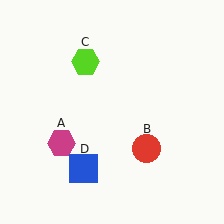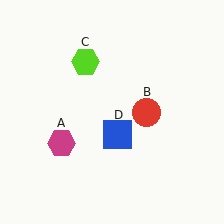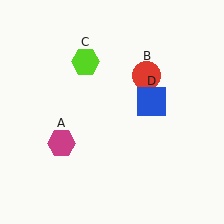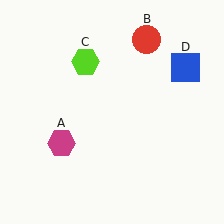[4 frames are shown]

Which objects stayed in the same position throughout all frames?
Magenta hexagon (object A) and lime hexagon (object C) remained stationary.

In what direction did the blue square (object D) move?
The blue square (object D) moved up and to the right.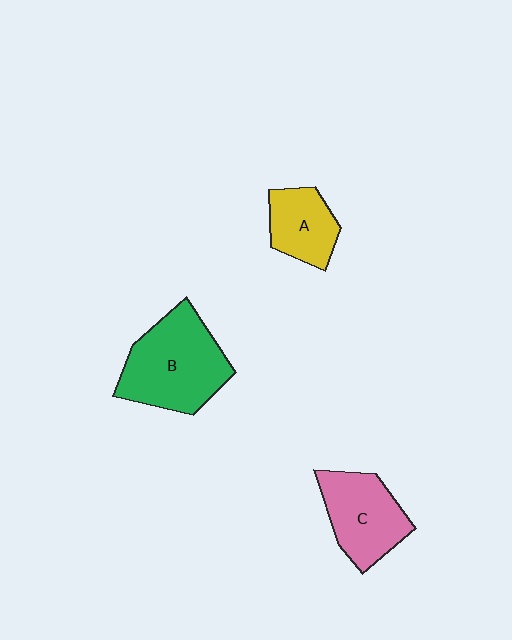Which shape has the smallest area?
Shape A (yellow).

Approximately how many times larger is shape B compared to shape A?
Approximately 1.9 times.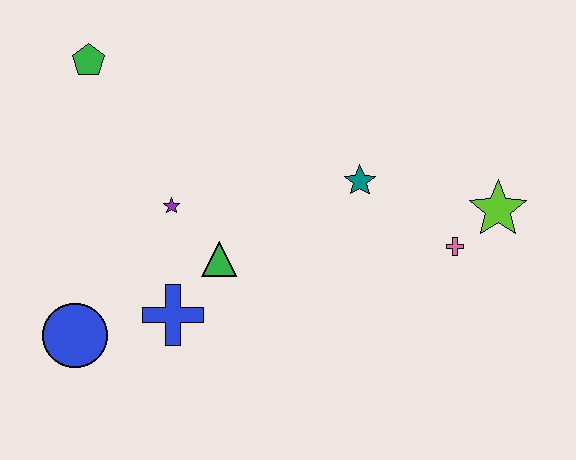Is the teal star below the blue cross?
No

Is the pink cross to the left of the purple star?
No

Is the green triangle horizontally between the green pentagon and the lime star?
Yes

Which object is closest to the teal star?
The pink cross is closest to the teal star.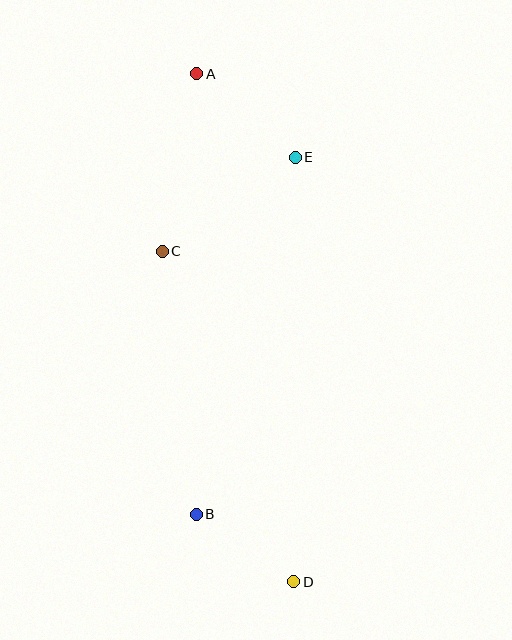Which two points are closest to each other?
Points B and D are closest to each other.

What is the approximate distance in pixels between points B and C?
The distance between B and C is approximately 265 pixels.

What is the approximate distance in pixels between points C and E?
The distance between C and E is approximately 163 pixels.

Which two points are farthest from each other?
Points A and D are farthest from each other.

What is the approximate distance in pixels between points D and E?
The distance between D and E is approximately 424 pixels.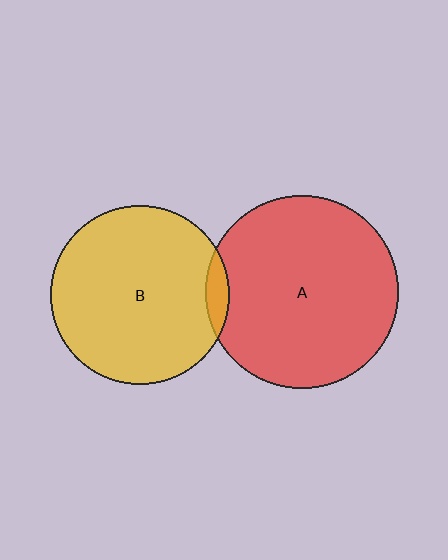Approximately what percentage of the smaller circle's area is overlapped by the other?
Approximately 5%.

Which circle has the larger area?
Circle A (red).